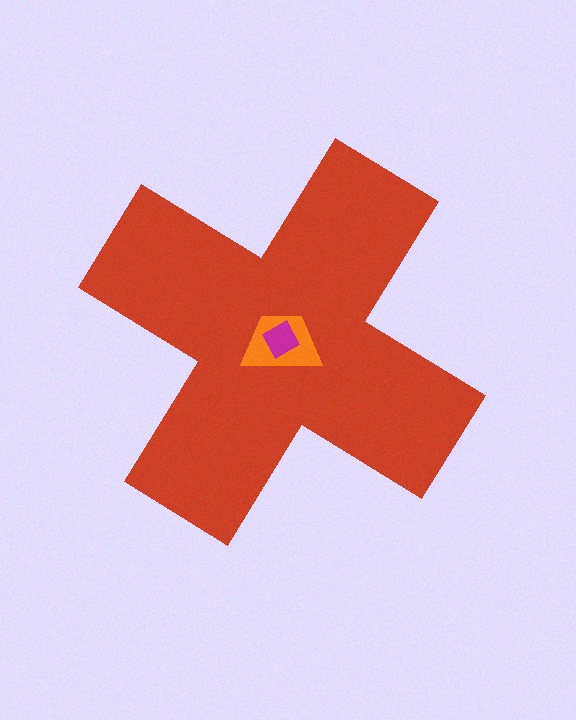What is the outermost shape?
The red cross.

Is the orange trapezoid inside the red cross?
Yes.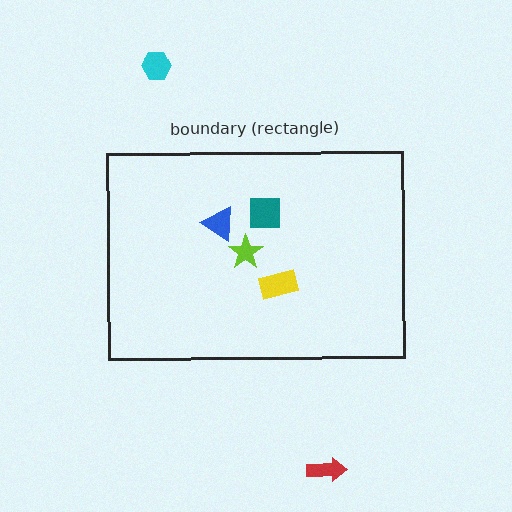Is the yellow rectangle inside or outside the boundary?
Inside.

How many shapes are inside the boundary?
4 inside, 2 outside.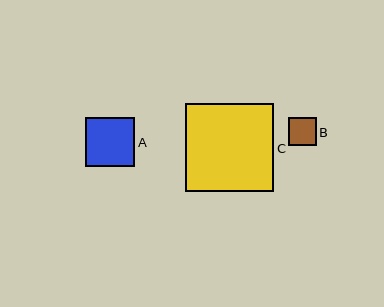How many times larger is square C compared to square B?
Square C is approximately 3.2 times the size of square B.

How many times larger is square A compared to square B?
Square A is approximately 1.8 times the size of square B.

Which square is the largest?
Square C is the largest with a size of approximately 88 pixels.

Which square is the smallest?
Square B is the smallest with a size of approximately 28 pixels.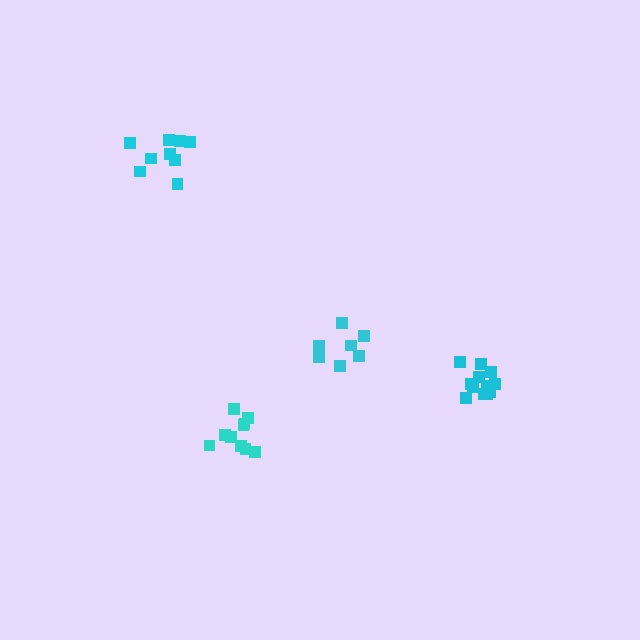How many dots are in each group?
Group 1: 9 dots, Group 2: 12 dots, Group 3: 7 dots, Group 4: 10 dots (38 total).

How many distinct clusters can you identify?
There are 4 distinct clusters.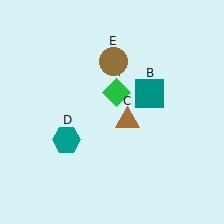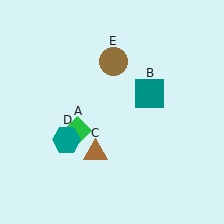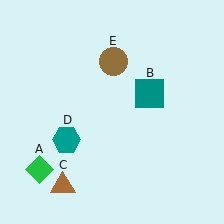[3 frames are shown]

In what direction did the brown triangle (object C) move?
The brown triangle (object C) moved down and to the left.